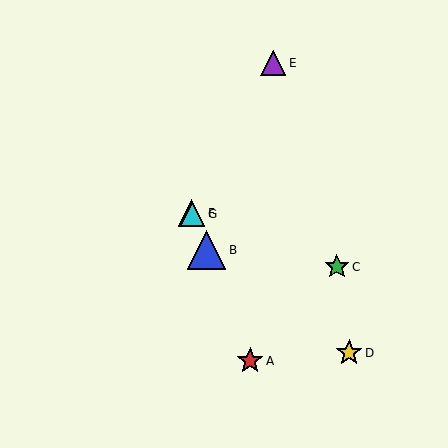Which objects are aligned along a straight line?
Objects A, B, F, G are aligned along a straight line.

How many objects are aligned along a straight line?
4 objects (A, B, F, G) are aligned along a straight line.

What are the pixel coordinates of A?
Object A is at (250, 361).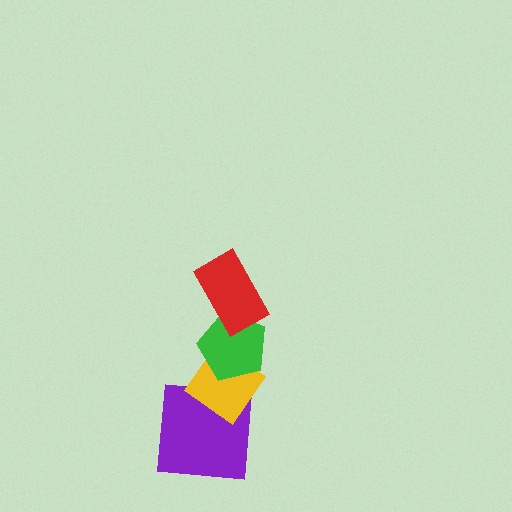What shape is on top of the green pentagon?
The red rectangle is on top of the green pentagon.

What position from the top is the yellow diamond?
The yellow diamond is 3rd from the top.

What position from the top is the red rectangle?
The red rectangle is 1st from the top.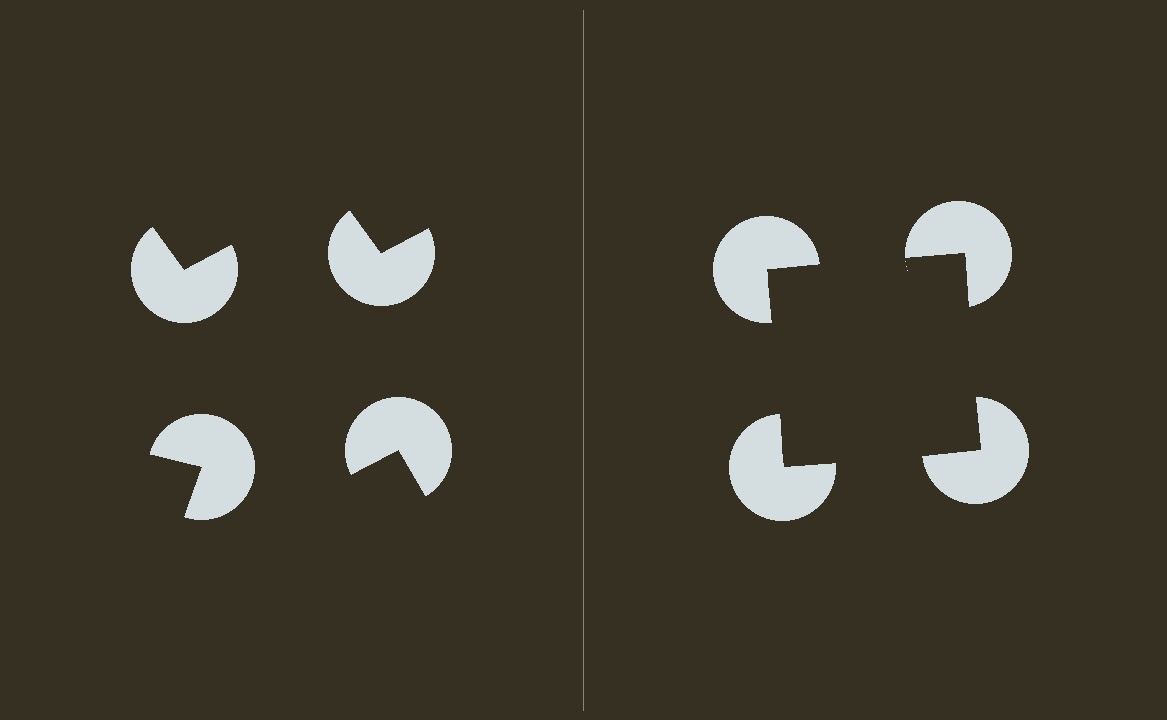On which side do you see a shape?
An illusory square appears on the right side. On the left side the wedge cuts are rotated, so no coherent shape forms.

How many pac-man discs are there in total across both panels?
8 — 4 on each side.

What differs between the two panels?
The pac-man discs are positioned identically on both sides; only the wedge orientations differ. On the right they align to a square; on the left they are misaligned.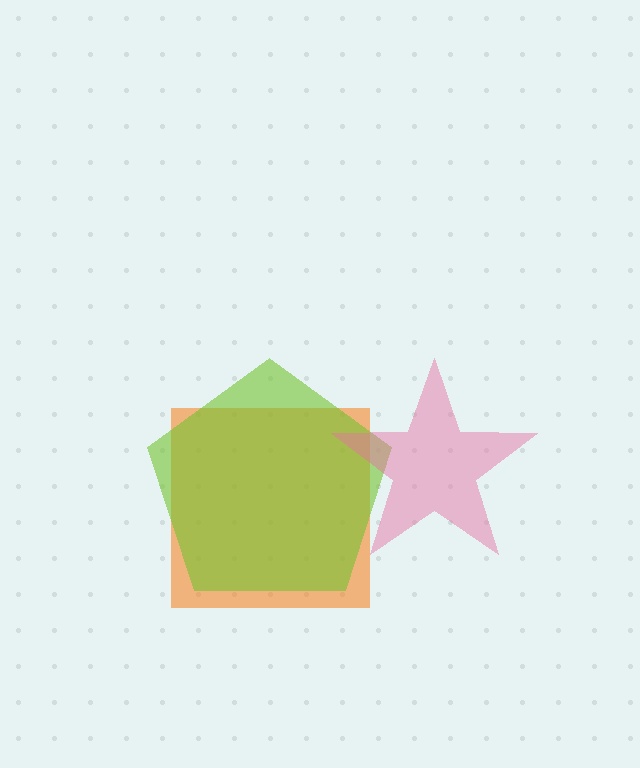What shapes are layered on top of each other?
The layered shapes are: an orange square, a lime pentagon, a pink star.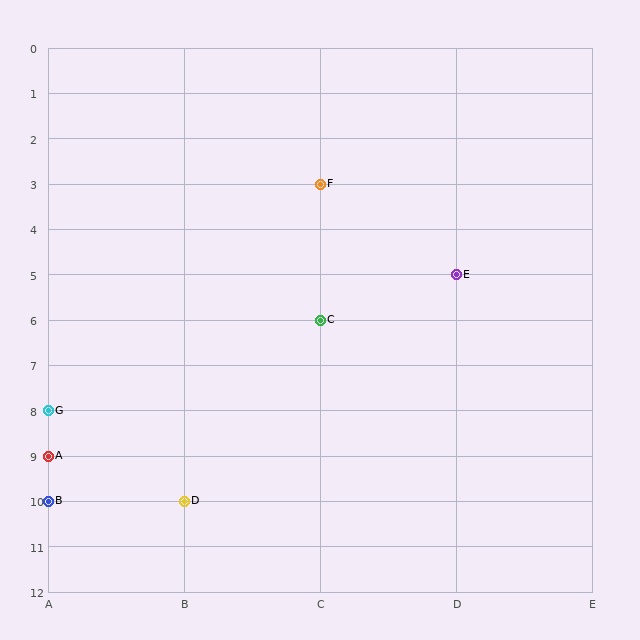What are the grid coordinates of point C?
Point C is at grid coordinates (C, 6).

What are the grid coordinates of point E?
Point E is at grid coordinates (D, 5).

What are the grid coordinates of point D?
Point D is at grid coordinates (B, 10).